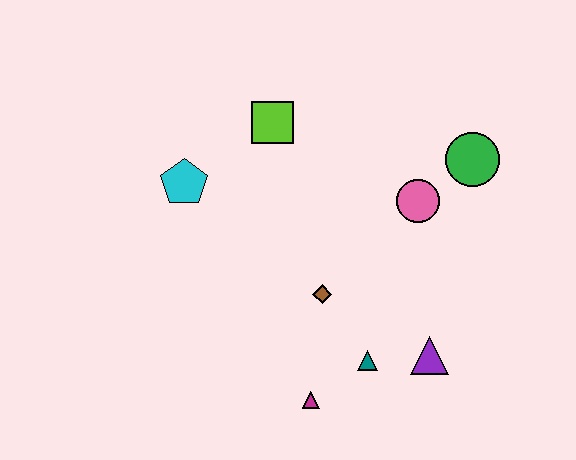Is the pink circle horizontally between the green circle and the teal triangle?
Yes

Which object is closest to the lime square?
The cyan pentagon is closest to the lime square.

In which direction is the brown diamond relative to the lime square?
The brown diamond is below the lime square.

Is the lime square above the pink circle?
Yes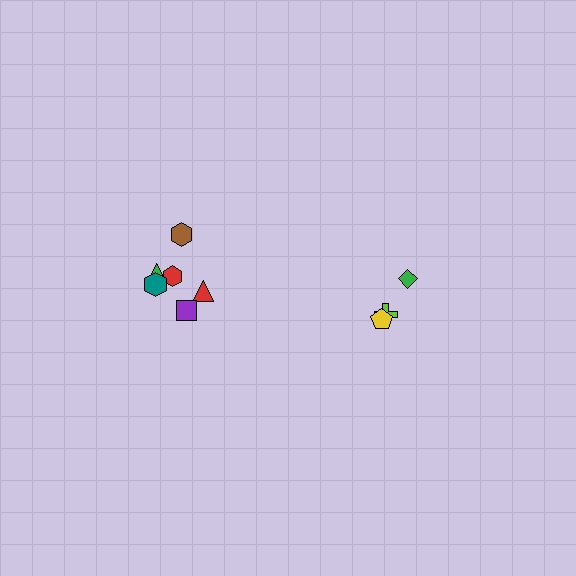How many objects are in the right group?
There are 3 objects.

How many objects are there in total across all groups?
There are 9 objects.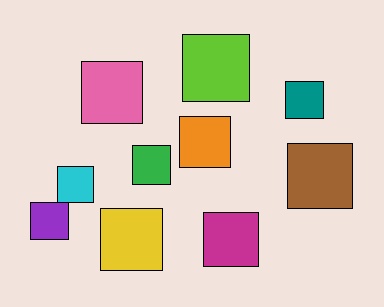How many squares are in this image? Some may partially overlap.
There are 10 squares.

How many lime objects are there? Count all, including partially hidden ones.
There is 1 lime object.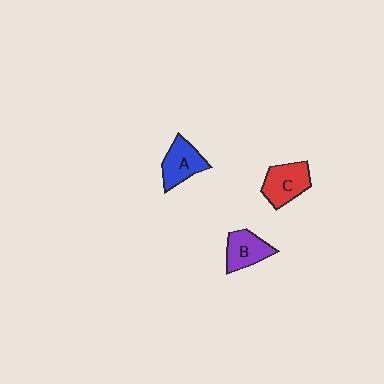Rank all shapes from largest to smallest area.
From largest to smallest: C (red), A (blue), B (purple).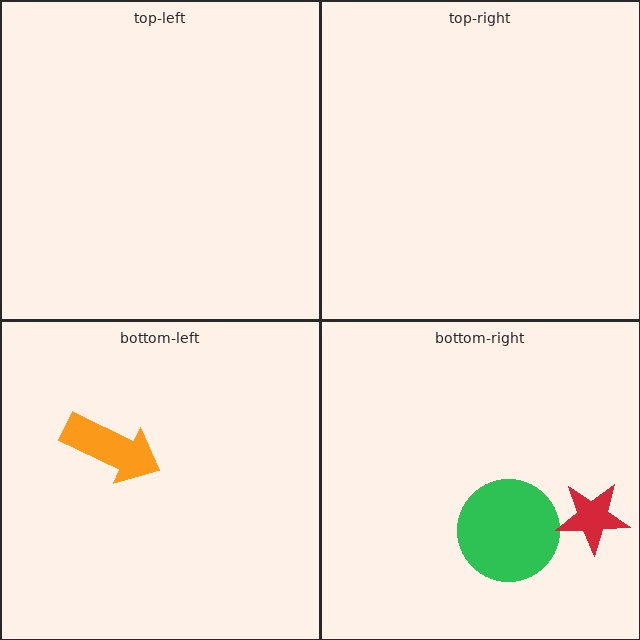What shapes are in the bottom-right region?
The green circle, the red star.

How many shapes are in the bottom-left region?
1.